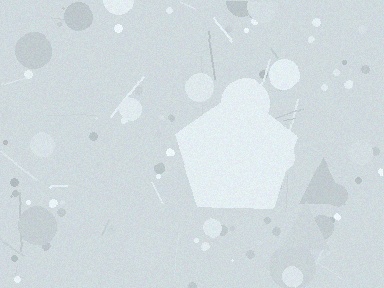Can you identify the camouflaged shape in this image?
The camouflaged shape is a pentagon.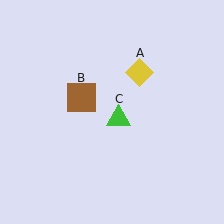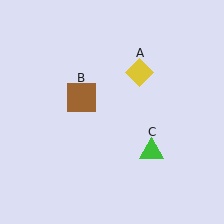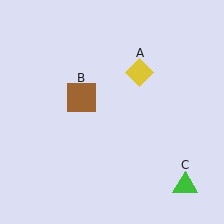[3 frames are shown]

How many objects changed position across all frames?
1 object changed position: green triangle (object C).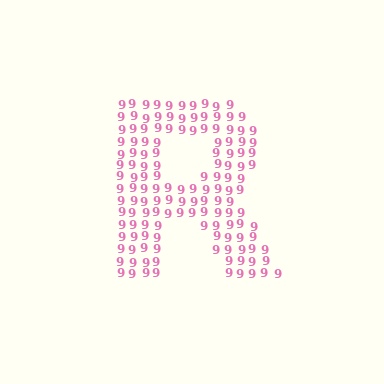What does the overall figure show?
The overall figure shows the letter R.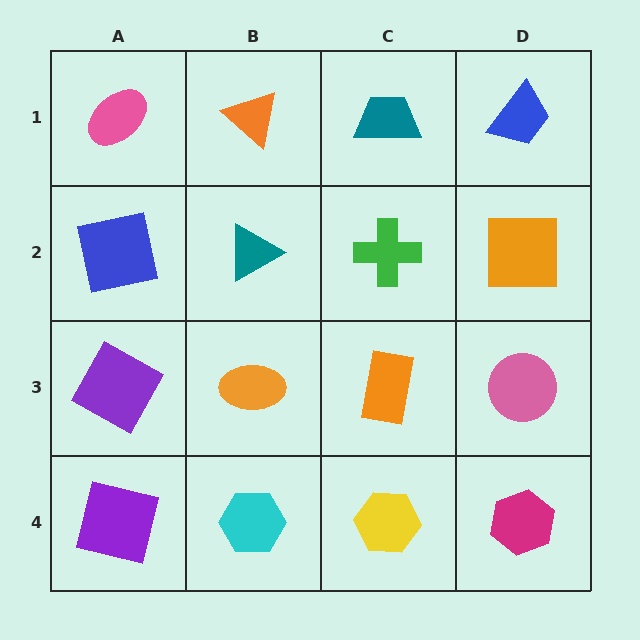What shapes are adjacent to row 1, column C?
A green cross (row 2, column C), an orange triangle (row 1, column B), a blue trapezoid (row 1, column D).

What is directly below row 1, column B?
A teal triangle.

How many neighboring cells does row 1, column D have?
2.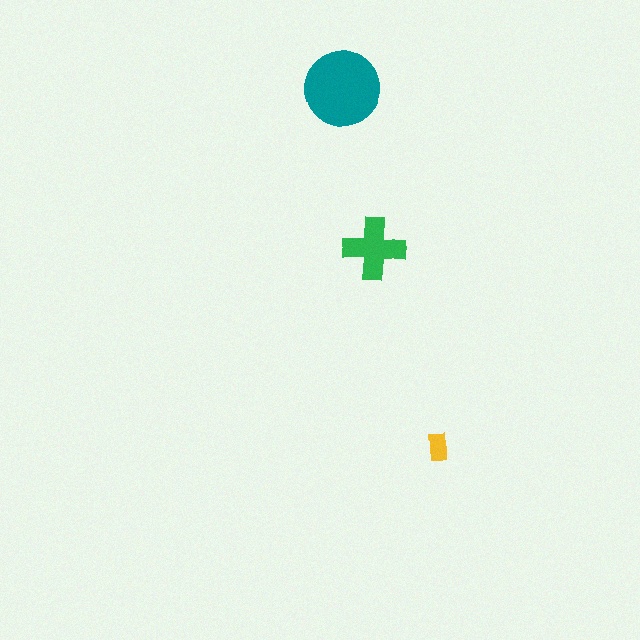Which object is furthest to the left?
The teal circle is leftmost.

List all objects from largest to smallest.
The teal circle, the green cross, the yellow rectangle.